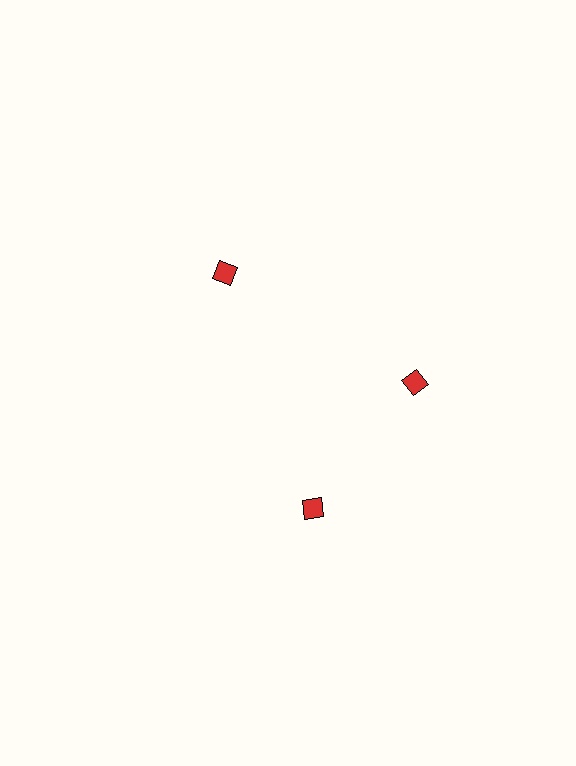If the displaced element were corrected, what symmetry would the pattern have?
It would have 3-fold rotational symmetry — the pattern would map onto itself every 120 degrees.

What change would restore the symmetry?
The symmetry would be restored by rotating it back into even spacing with its neighbors so that all 3 diamonds sit at equal angles and equal distance from the center.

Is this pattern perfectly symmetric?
No. The 3 red diamonds are arranged in a ring, but one element near the 7 o'clock position is rotated out of alignment along the ring, breaking the 3-fold rotational symmetry.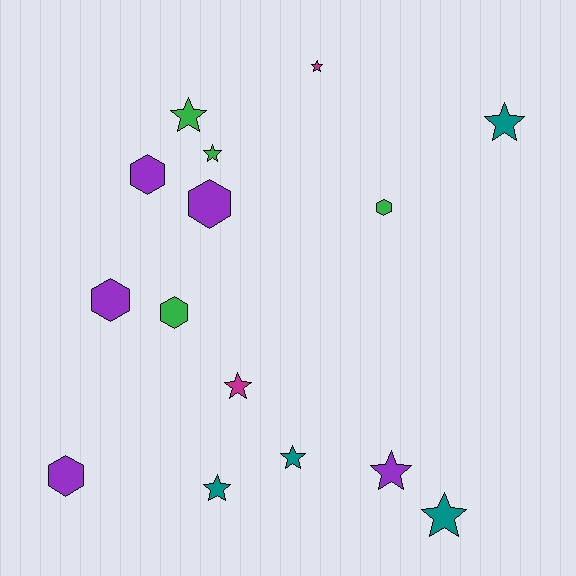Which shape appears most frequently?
Star, with 9 objects.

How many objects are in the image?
There are 15 objects.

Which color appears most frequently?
Purple, with 5 objects.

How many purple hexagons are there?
There are 4 purple hexagons.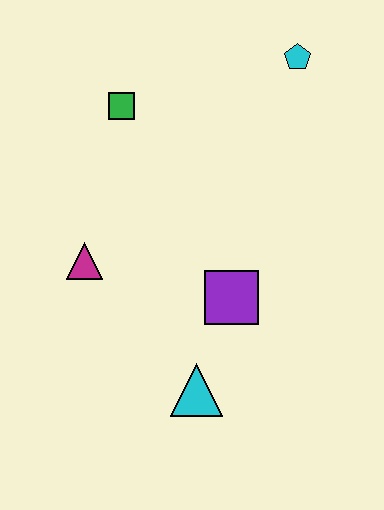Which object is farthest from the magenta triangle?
The cyan pentagon is farthest from the magenta triangle.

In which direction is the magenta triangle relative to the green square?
The magenta triangle is below the green square.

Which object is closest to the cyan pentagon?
The green square is closest to the cyan pentagon.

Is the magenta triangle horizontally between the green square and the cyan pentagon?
No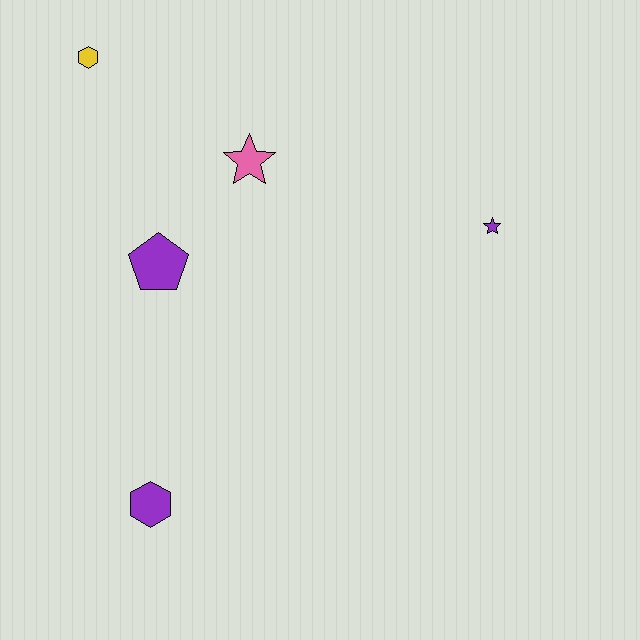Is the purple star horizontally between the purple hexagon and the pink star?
No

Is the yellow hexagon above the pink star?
Yes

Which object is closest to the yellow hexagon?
The pink star is closest to the yellow hexagon.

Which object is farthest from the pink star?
The purple hexagon is farthest from the pink star.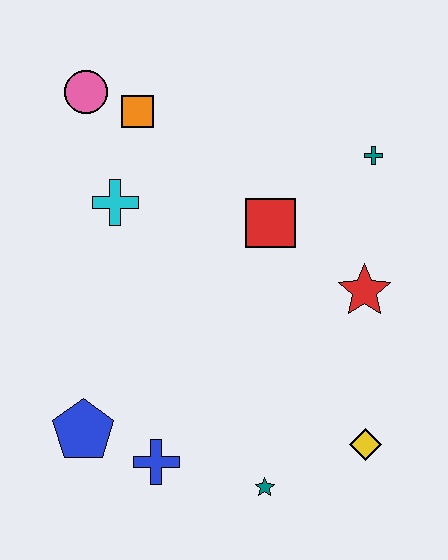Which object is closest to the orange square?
The pink circle is closest to the orange square.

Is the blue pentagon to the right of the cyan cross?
No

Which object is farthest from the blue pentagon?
The teal cross is farthest from the blue pentagon.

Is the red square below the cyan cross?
Yes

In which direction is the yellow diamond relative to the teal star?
The yellow diamond is to the right of the teal star.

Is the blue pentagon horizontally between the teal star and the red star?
No